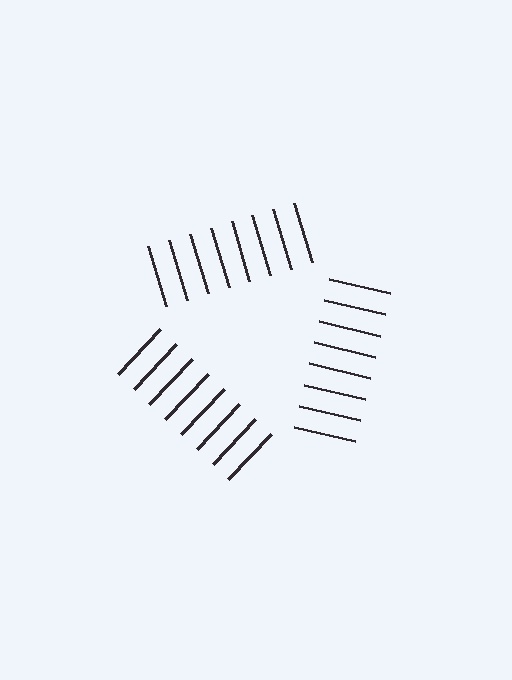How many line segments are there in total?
24 — 8 along each of the 3 edges.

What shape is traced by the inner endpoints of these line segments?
An illusory triangle — the line segments terminate on its edges but no continuous stroke is drawn.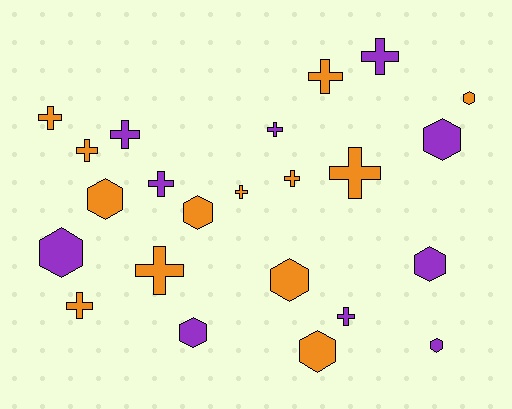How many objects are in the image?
There are 23 objects.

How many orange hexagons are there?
There are 5 orange hexagons.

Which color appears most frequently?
Orange, with 13 objects.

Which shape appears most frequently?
Cross, with 13 objects.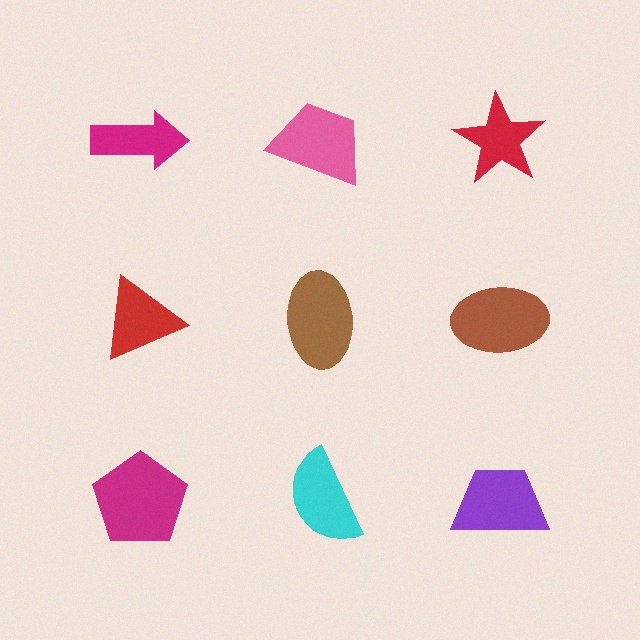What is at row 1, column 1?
A magenta arrow.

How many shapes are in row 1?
3 shapes.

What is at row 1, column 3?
A red star.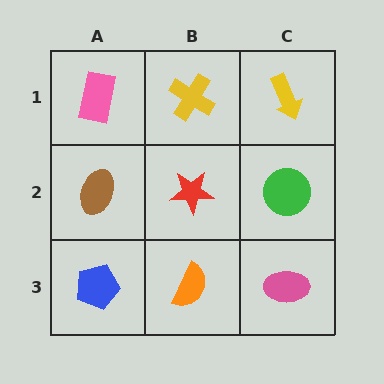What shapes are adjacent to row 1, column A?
A brown ellipse (row 2, column A), a yellow cross (row 1, column B).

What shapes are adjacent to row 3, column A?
A brown ellipse (row 2, column A), an orange semicircle (row 3, column B).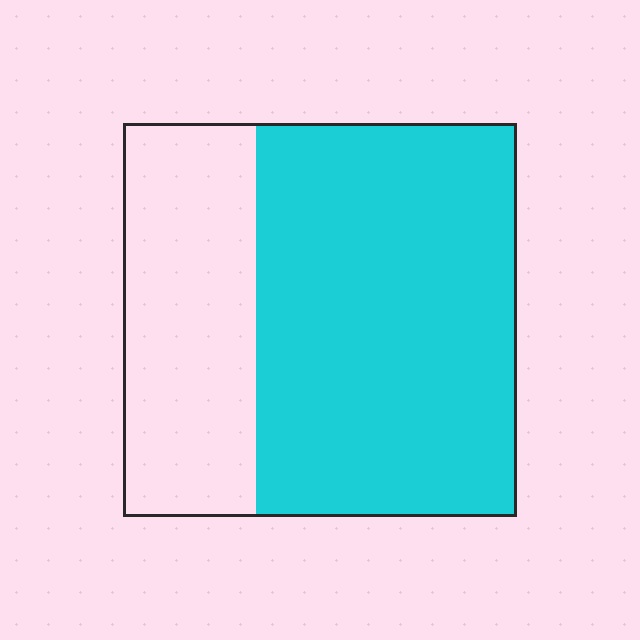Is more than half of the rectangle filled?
Yes.